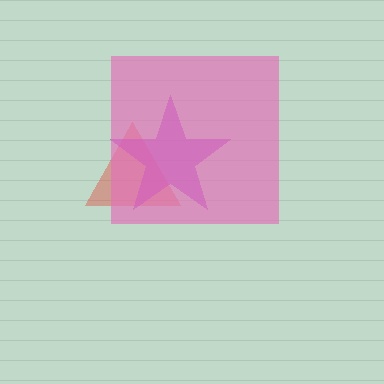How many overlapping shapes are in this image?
There are 3 overlapping shapes in the image.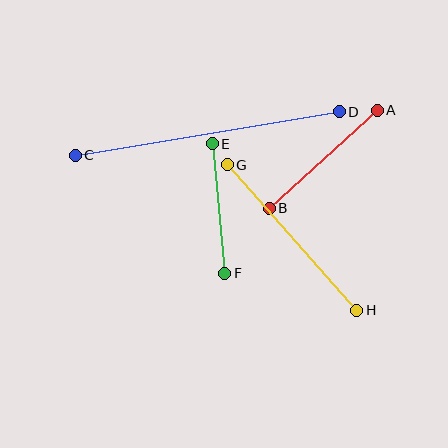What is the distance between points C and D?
The distance is approximately 267 pixels.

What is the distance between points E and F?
The distance is approximately 130 pixels.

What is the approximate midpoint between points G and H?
The midpoint is at approximately (292, 238) pixels.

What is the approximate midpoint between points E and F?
The midpoint is at approximately (219, 208) pixels.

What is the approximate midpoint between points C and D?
The midpoint is at approximately (207, 133) pixels.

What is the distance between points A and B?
The distance is approximately 146 pixels.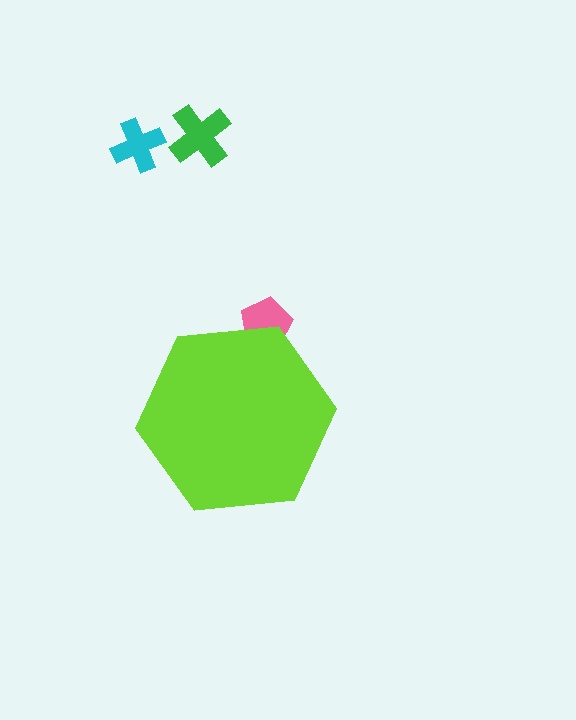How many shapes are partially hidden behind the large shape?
1 shape is partially hidden.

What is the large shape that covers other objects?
A lime hexagon.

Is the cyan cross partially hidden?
No, the cyan cross is fully visible.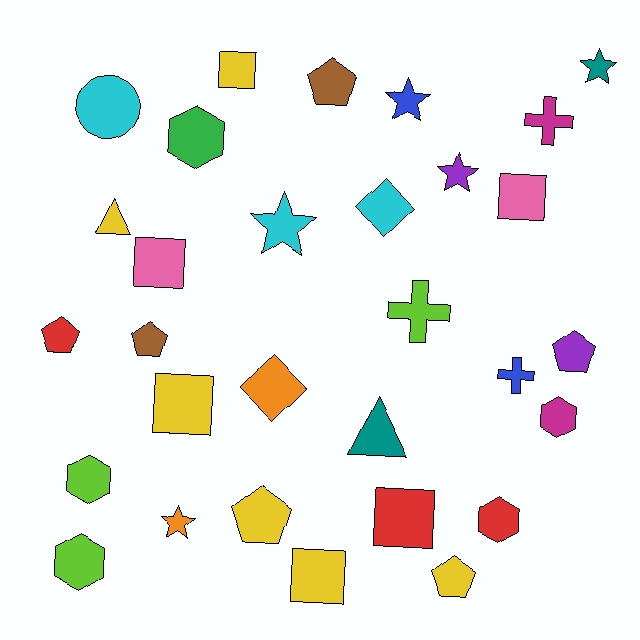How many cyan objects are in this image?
There are 3 cyan objects.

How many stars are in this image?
There are 5 stars.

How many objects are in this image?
There are 30 objects.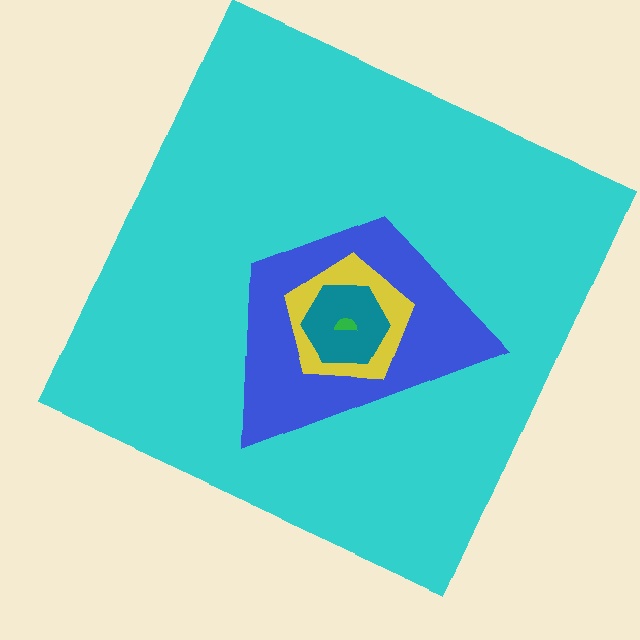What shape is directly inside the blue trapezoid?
The yellow pentagon.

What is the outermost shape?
The cyan square.